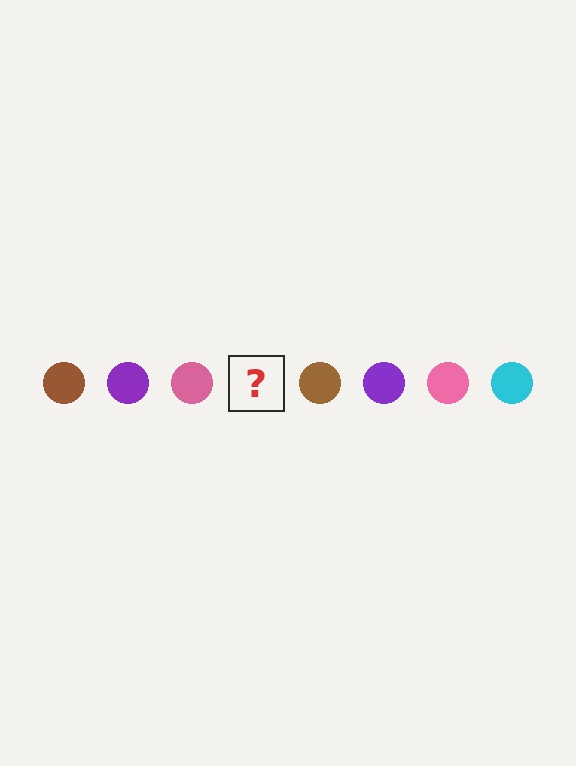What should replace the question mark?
The question mark should be replaced with a cyan circle.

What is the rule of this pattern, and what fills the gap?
The rule is that the pattern cycles through brown, purple, pink, cyan circles. The gap should be filled with a cyan circle.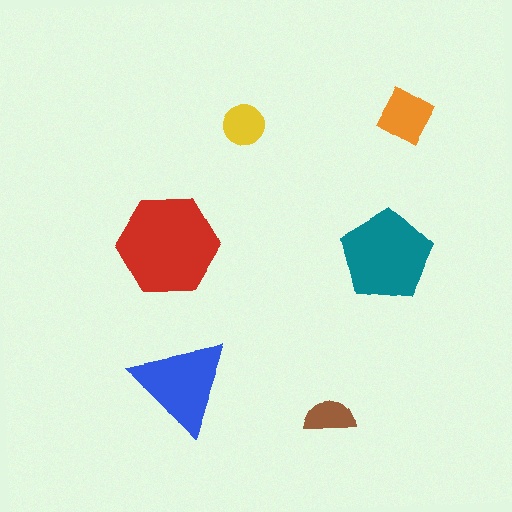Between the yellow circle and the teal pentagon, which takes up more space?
The teal pentagon.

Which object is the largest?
The red hexagon.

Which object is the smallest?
The brown semicircle.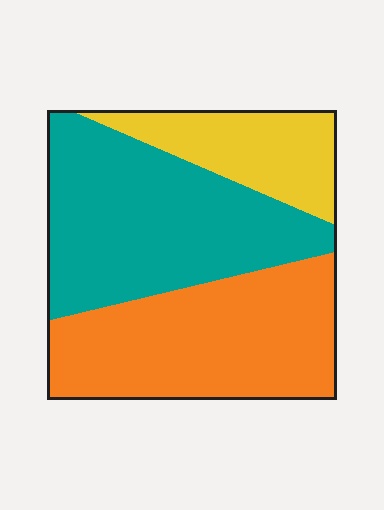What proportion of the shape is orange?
Orange covers around 40% of the shape.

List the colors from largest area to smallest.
From largest to smallest: teal, orange, yellow.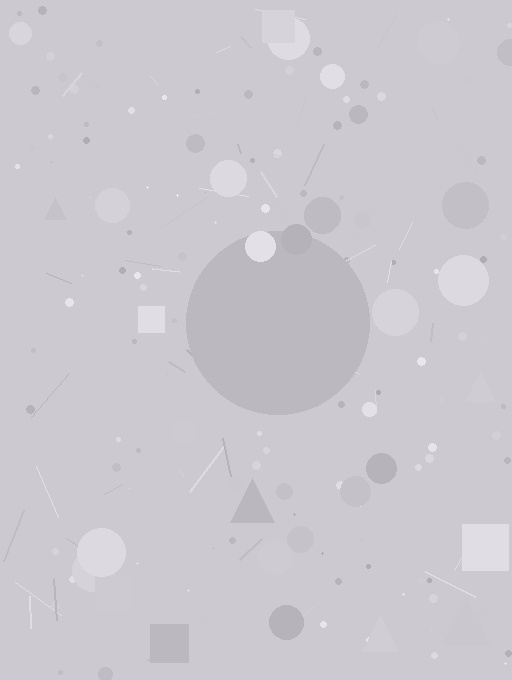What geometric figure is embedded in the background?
A circle is embedded in the background.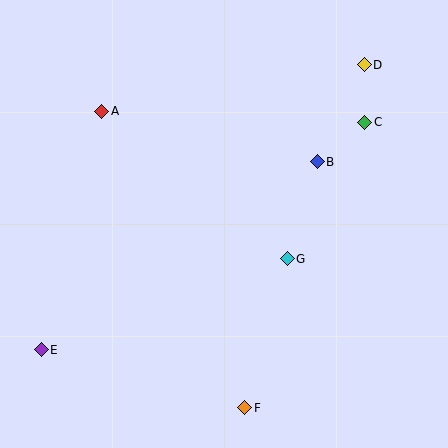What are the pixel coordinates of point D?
Point D is at (364, 65).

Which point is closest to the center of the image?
Point G at (287, 259) is closest to the center.